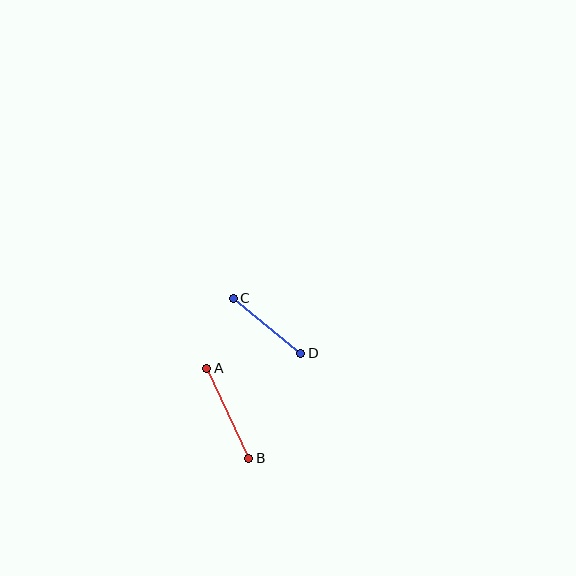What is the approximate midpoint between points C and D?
The midpoint is at approximately (267, 326) pixels.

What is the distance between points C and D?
The distance is approximately 87 pixels.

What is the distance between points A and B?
The distance is approximately 99 pixels.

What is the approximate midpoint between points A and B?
The midpoint is at approximately (228, 413) pixels.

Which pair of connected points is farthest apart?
Points A and B are farthest apart.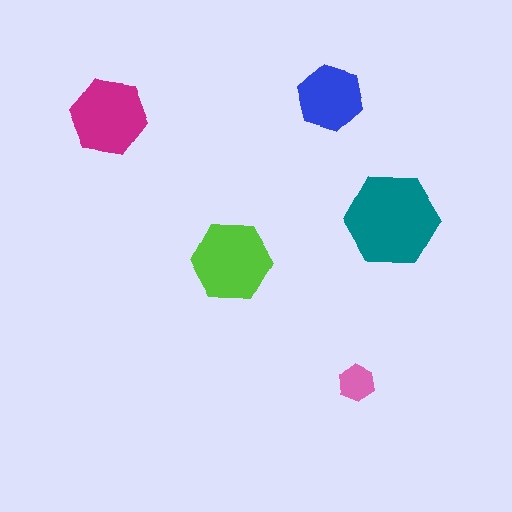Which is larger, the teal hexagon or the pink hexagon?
The teal one.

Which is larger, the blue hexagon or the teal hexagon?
The teal one.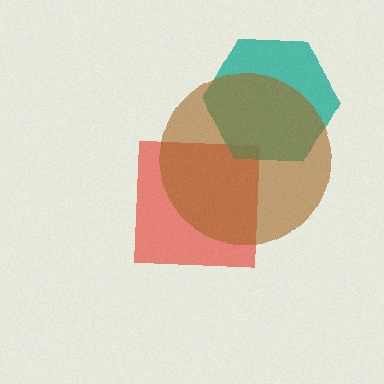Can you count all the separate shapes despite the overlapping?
Yes, there are 3 separate shapes.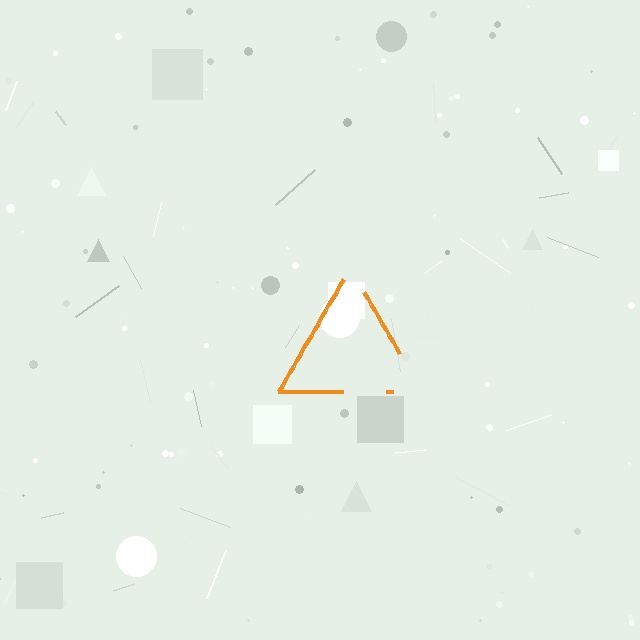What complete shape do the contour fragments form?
The contour fragments form a triangle.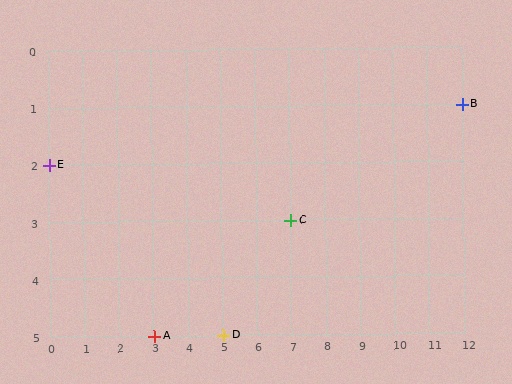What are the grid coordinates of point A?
Point A is at grid coordinates (3, 5).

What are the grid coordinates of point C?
Point C is at grid coordinates (7, 3).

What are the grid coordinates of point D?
Point D is at grid coordinates (5, 5).